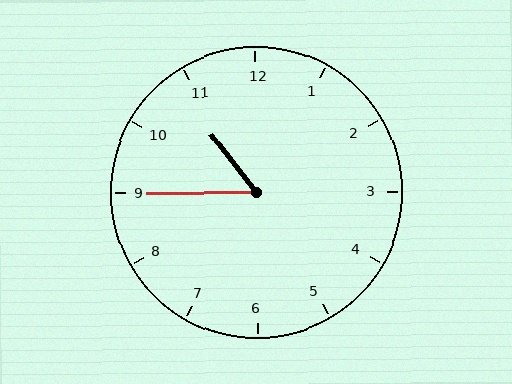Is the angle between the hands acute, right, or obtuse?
It is acute.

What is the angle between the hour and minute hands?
Approximately 52 degrees.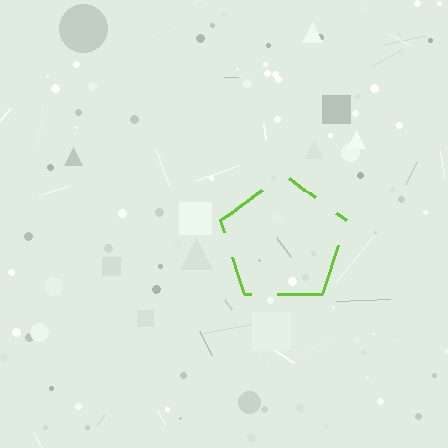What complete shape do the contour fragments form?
The contour fragments form a pentagon.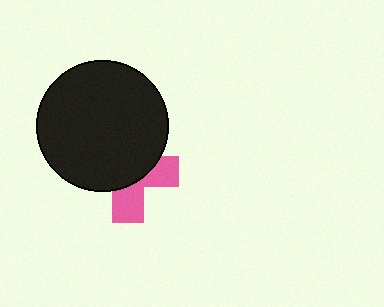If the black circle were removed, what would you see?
You would see the complete pink cross.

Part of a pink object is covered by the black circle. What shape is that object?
It is a cross.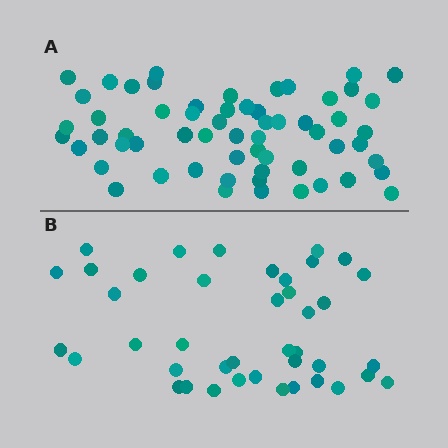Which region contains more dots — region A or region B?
Region A (the top region) has more dots.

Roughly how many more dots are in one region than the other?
Region A has approximately 20 more dots than region B.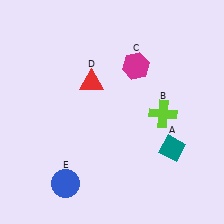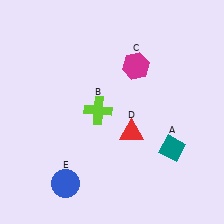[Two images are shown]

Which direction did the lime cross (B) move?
The lime cross (B) moved left.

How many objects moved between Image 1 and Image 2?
2 objects moved between the two images.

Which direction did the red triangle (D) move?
The red triangle (D) moved down.